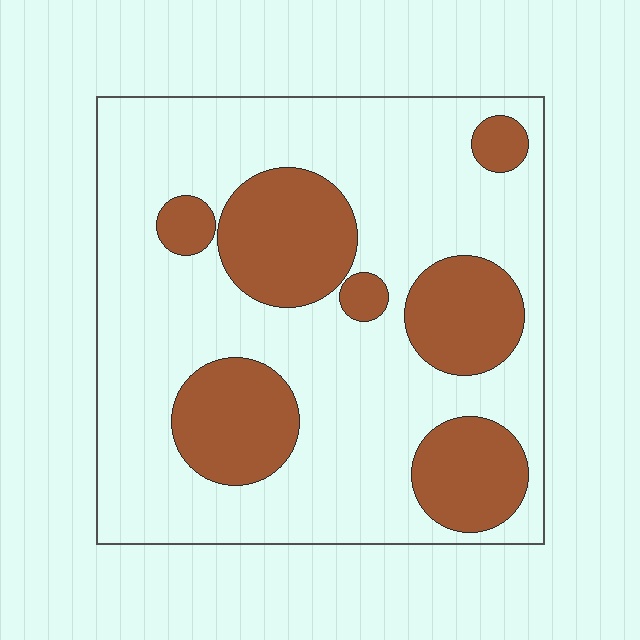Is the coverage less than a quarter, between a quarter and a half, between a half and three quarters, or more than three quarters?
Between a quarter and a half.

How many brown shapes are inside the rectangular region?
7.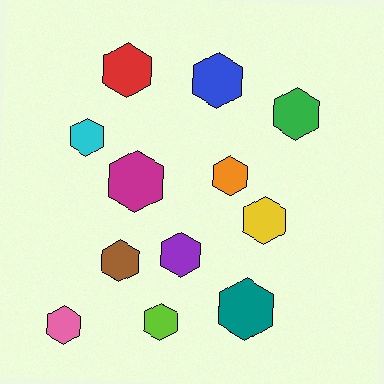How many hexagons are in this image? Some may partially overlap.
There are 12 hexagons.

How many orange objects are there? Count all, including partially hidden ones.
There is 1 orange object.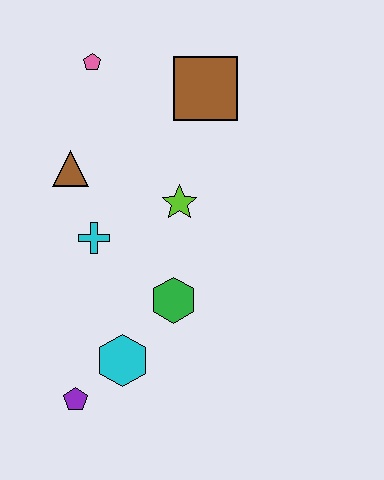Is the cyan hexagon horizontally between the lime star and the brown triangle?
Yes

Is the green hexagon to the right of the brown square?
No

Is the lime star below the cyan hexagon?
No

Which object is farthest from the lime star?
The purple pentagon is farthest from the lime star.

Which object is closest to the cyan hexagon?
The purple pentagon is closest to the cyan hexagon.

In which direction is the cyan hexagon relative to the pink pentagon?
The cyan hexagon is below the pink pentagon.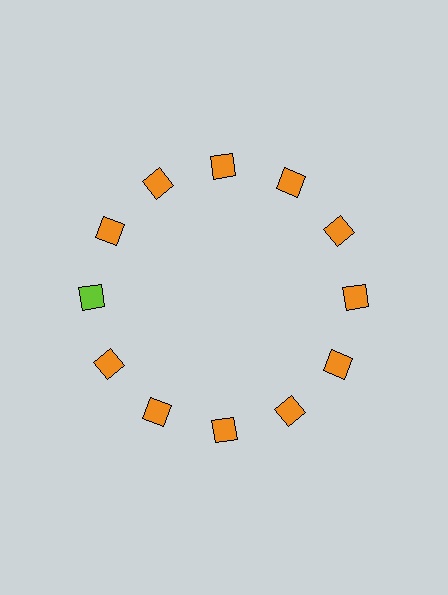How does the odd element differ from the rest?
It has a different color: lime instead of orange.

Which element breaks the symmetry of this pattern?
The lime square at roughly the 9 o'clock position breaks the symmetry. All other shapes are orange squares.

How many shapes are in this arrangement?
There are 12 shapes arranged in a ring pattern.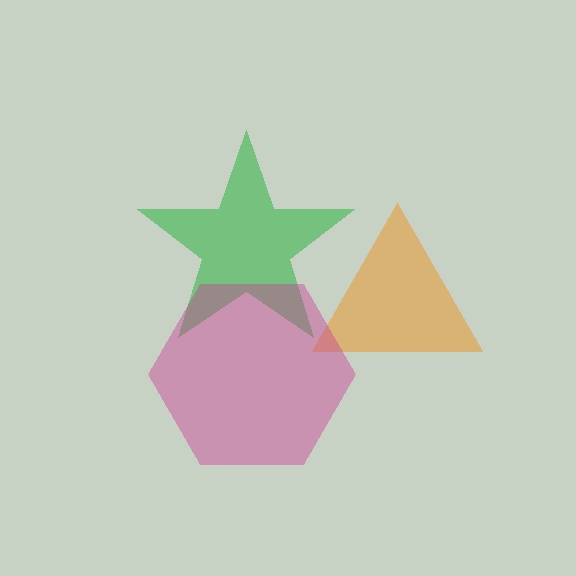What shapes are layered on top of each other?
The layered shapes are: a green star, an orange triangle, a magenta hexagon.